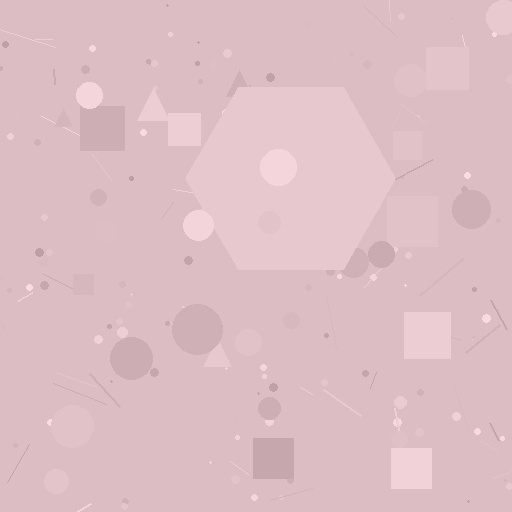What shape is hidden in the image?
A hexagon is hidden in the image.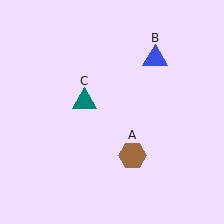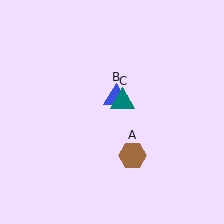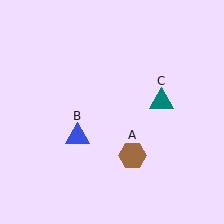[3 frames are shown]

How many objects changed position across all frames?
2 objects changed position: blue triangle (object B), teal triangle (object C).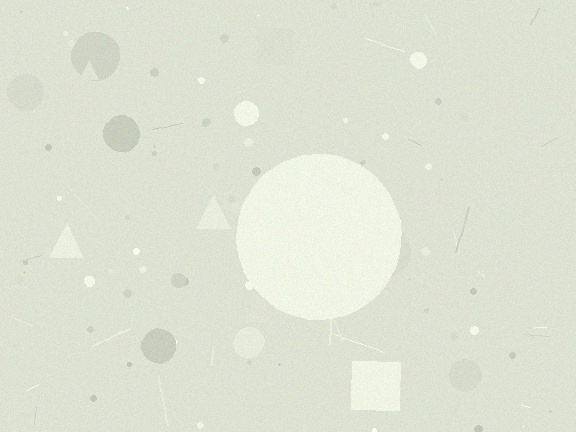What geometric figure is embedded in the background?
A circle is embedded in the background.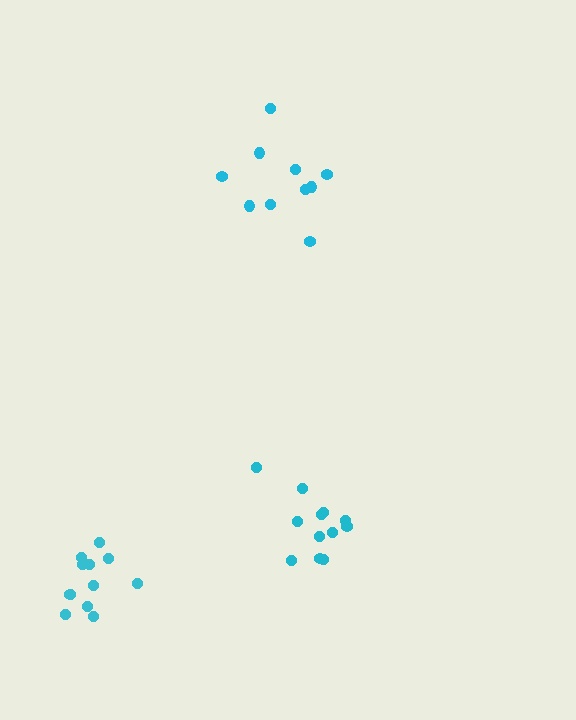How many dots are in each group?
Group 1: 10 dots, Group 2: 12 dots, Group 3: 12 dots (34 total).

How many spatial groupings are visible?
There are 3 spatial groupings.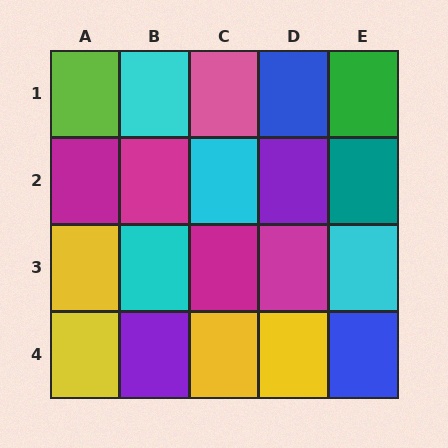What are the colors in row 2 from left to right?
Magenta, magenta, cyan, purple, teal.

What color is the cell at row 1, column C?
Pink.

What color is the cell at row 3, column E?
Cyan.